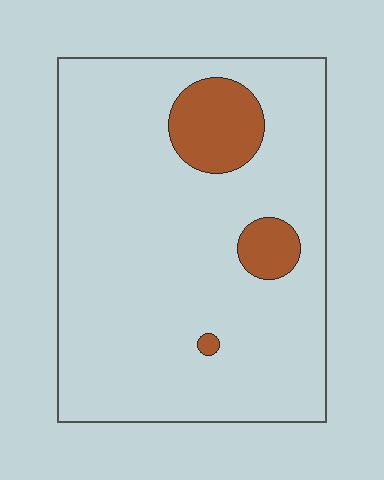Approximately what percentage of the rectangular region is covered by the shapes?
Approximately 10%.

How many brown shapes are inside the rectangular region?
3.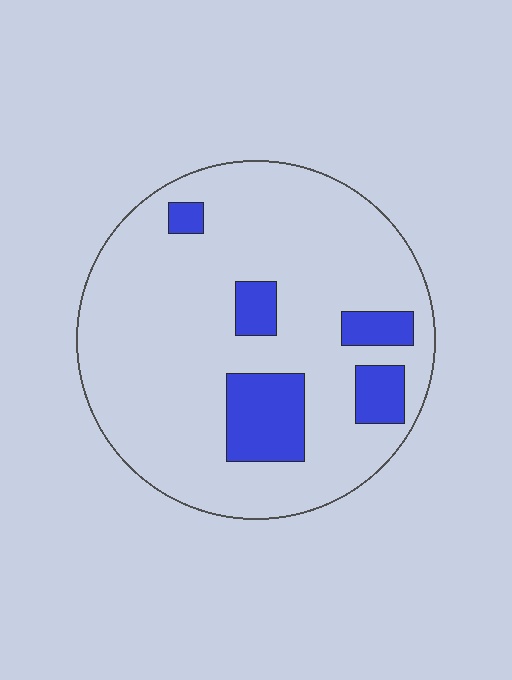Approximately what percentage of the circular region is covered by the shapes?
Approximately 15%.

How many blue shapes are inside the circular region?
5.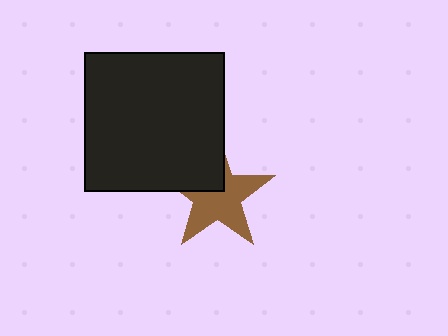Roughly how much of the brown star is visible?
Most of it is visible (roughly 67%).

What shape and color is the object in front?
The object in front is a black square.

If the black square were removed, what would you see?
You would see the complete brown star.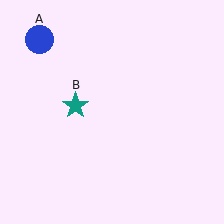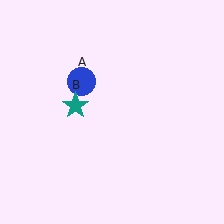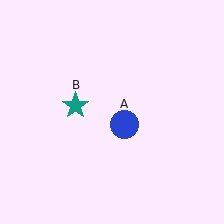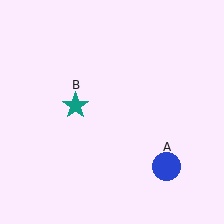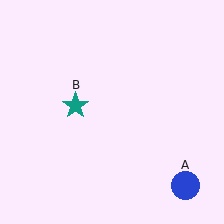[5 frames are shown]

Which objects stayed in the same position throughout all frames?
Teal star (object B) remained stationary.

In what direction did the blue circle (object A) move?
The blue circle (object A) moved down and to the right.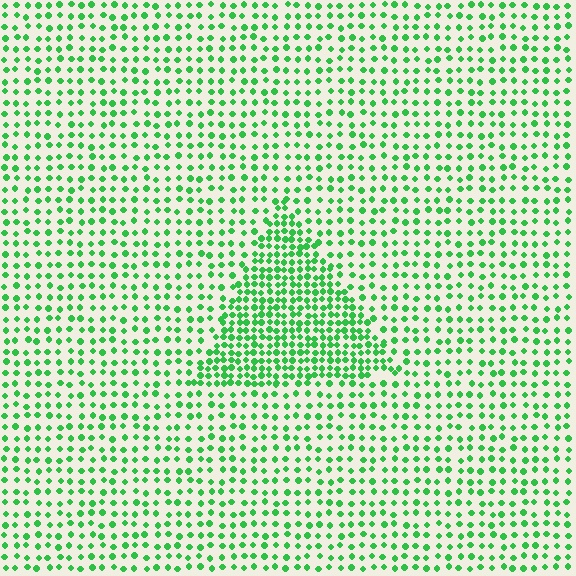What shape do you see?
I see a triangle.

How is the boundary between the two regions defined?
The boundary is defined by a change in element density (approximately 2.0x ratio). All elements are the same color, size, and shape.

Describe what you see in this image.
The image contains small green elements arranged at two different densities. A triangle-shaped region is visible where the elements are more densely packed than the surrounding area.